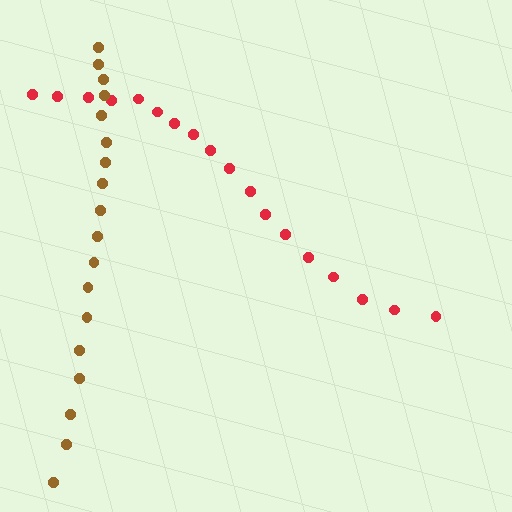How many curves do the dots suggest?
There are 2 distinct paths.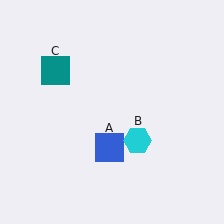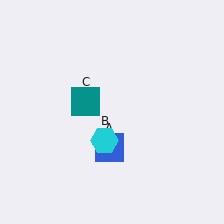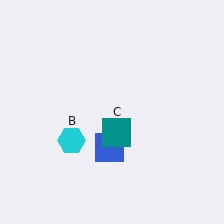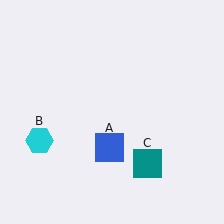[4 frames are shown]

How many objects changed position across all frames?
2 objects changed position: cyan hexagon (object B), teal square (object C).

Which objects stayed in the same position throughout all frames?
Blue square (object A) remained stationary.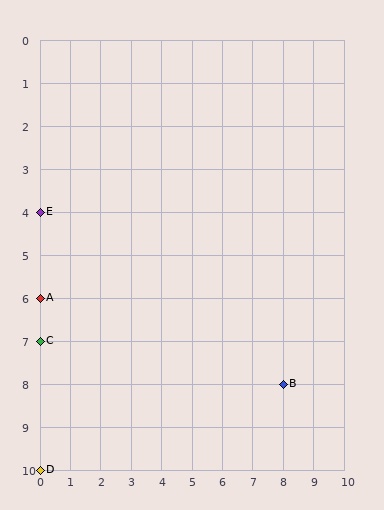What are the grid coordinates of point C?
Point C is at grid coordinates (0, 7).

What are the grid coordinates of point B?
Point B is at grid coordinates (8, 8).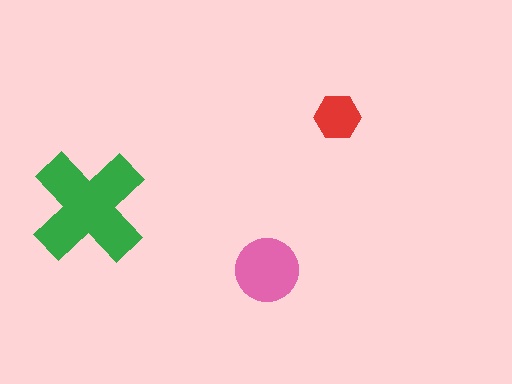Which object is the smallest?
The red hexagon.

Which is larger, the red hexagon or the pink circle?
The pink circle.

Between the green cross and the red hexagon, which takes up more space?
The green cross.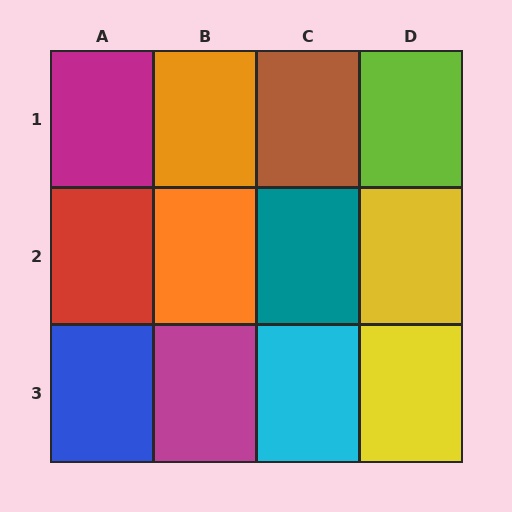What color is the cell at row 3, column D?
Yellow.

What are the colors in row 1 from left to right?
Magenta, orange, brown, lime.